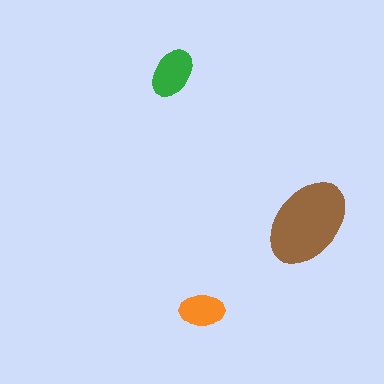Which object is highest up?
The green ellipse is topmost.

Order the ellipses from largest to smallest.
the brown one, the green one, the orange one.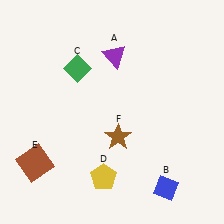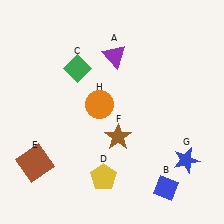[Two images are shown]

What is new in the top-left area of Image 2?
An orange circle (H) was added in the top-left area of Image 2.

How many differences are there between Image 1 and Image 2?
There are 2 differences between the two images.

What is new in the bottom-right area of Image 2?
A blue star (G) was added in the bottom-right area of Image 2.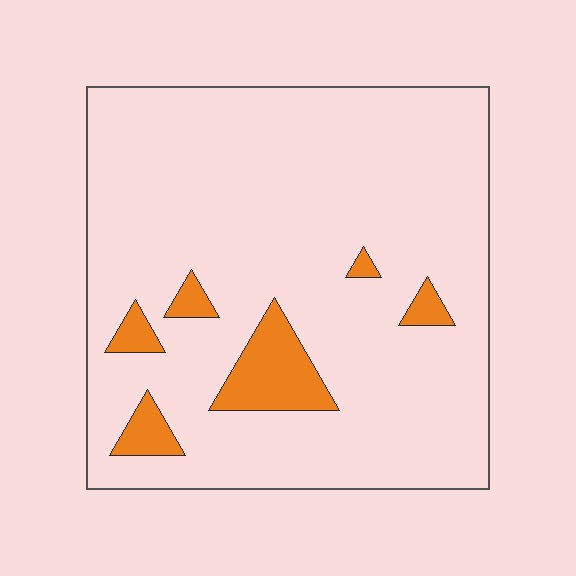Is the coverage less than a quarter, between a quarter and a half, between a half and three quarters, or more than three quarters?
Less than a quarter.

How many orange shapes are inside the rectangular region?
6.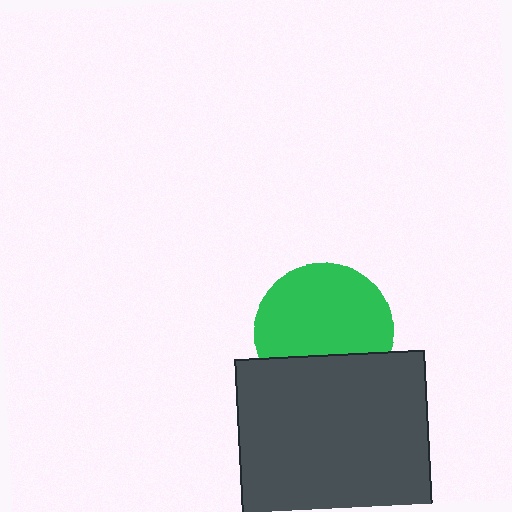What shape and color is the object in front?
The object in front is a dark gray square.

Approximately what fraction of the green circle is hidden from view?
Roughly 30% of the green circle is hidden behind the dark gray square.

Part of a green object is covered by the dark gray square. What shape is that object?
It is a circle.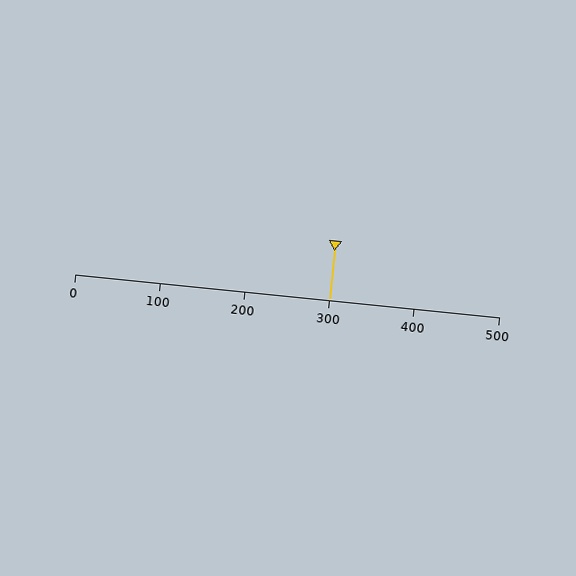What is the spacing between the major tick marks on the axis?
The major ticks are spaced 100 apart.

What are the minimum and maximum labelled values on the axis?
The axis runs from 0 to 500.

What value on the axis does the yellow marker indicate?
The marker indicates approximately 300.